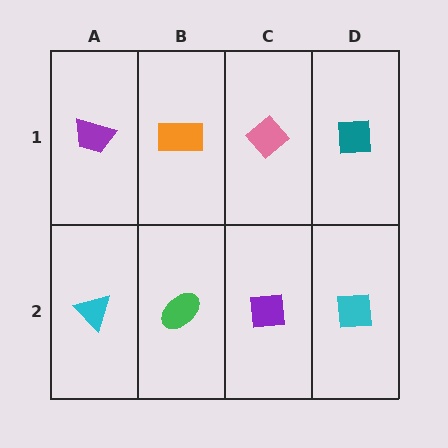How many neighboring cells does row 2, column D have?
2.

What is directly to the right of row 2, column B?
A purple square.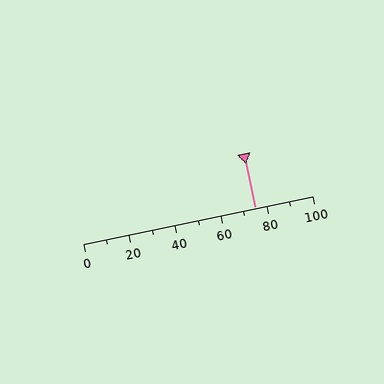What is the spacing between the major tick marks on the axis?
The major ticks are spaced 20 apart.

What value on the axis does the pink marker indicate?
The marker indicates approximately 75.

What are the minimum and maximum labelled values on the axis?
The axis runs from 0 to 100.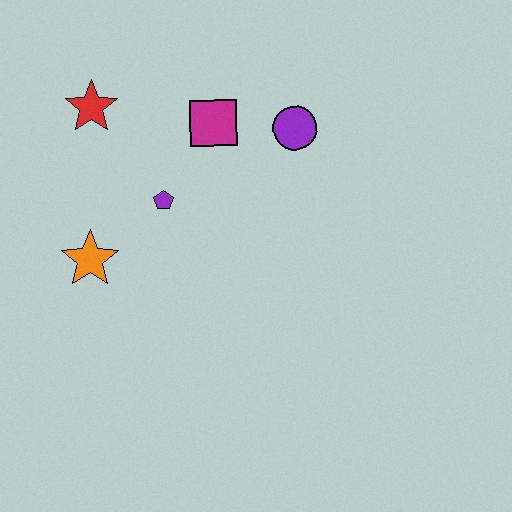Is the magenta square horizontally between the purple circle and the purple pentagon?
Yes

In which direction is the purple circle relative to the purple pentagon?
The purple circle is to the right of the purple pentagon.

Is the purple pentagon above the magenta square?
No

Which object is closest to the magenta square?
The purple circle is closest to the magenta square.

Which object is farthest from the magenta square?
The orange star is farthest from the magenta square.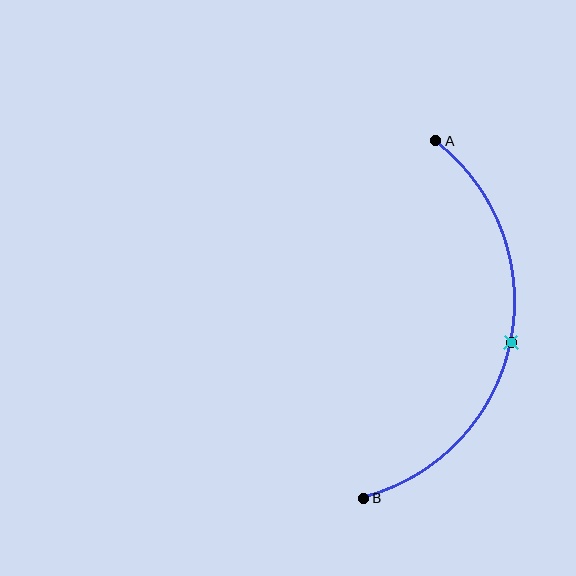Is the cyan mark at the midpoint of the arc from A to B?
Yes. The cyan mark lies on the arc at equal arc-length from both A and B — it is the arc midpoint.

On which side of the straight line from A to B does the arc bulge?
The arc bulges to the right of the straight line connecting A and B.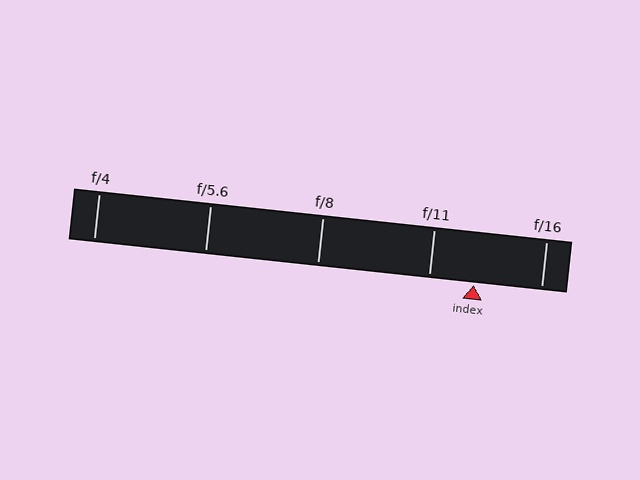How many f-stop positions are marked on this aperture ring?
There are 5 f-stop positions marked.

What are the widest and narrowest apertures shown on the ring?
The widest aperture shown is f/4 and the narrowest is f/16.